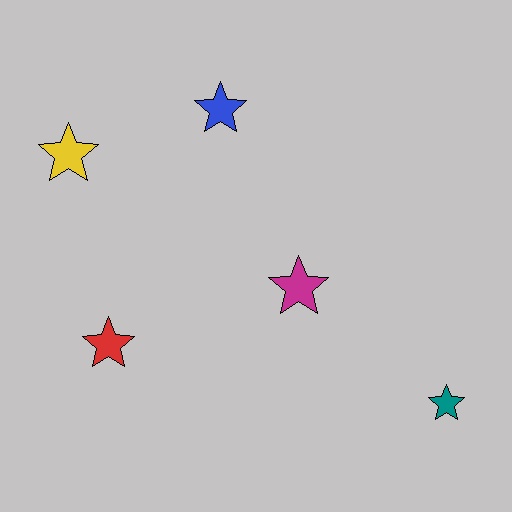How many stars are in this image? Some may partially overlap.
There are 5 stars.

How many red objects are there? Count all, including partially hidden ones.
There is 1 red object.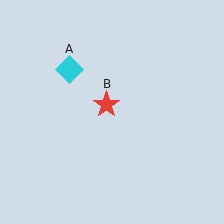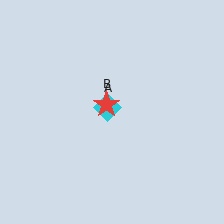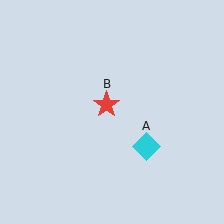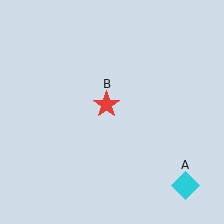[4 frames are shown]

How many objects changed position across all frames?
1 object changed position: cyan diamond (object A).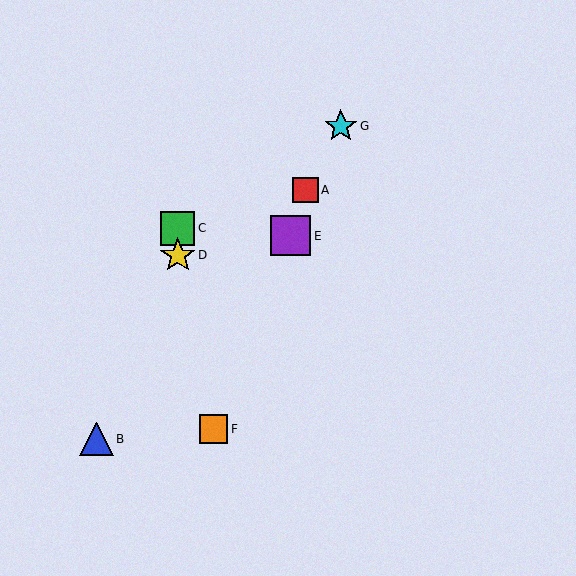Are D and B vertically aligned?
No, D is at x≈178 and B is at x≈96.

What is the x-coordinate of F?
Object F is at x≈213.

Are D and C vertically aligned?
Yes, both are at x≈178.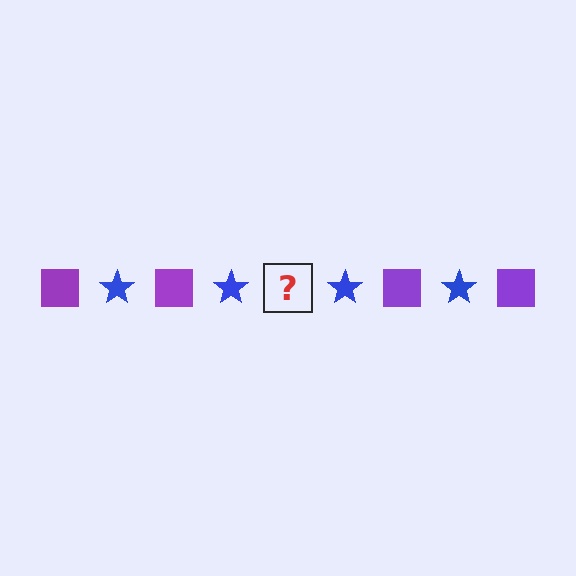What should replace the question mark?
The question mark should be replaced with a purple square.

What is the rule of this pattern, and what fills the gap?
The rule is that the pattern alternates between purple square and blue star. The gap should be filled with a purple square.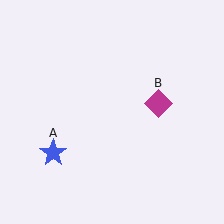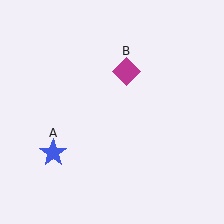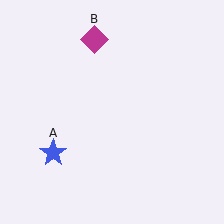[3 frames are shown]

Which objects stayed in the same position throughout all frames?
Blue star (object A) remained stationary.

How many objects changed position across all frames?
1 object changed position: magenta diamond (object B).